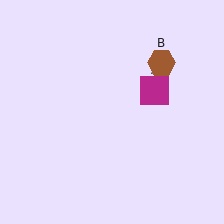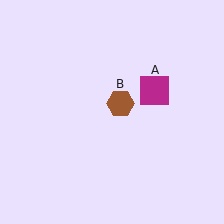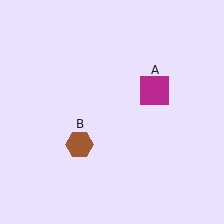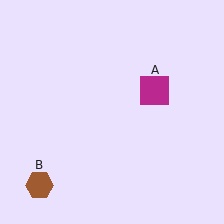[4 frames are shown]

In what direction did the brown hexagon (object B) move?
The brown hexagon (object B) moved down and to the left.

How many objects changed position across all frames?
1 object changed position: brown hexagon (object B).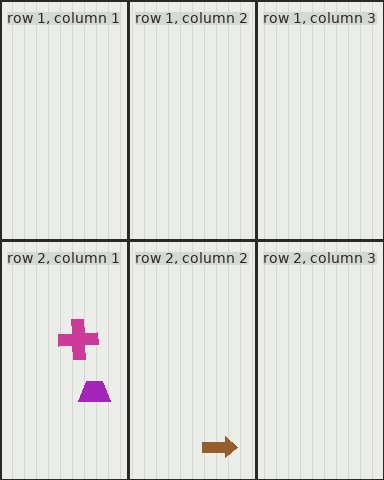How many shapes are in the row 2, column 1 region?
2.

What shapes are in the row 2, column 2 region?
The brown arrow.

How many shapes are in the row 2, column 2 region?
1.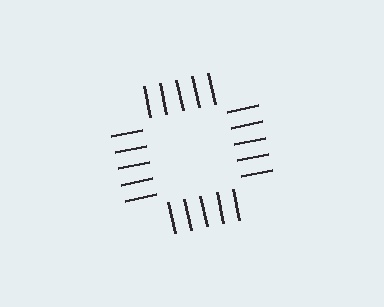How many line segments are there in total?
20 — 5 along each of the 4 edges.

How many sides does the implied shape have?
4 sides — the line-ends trace a square.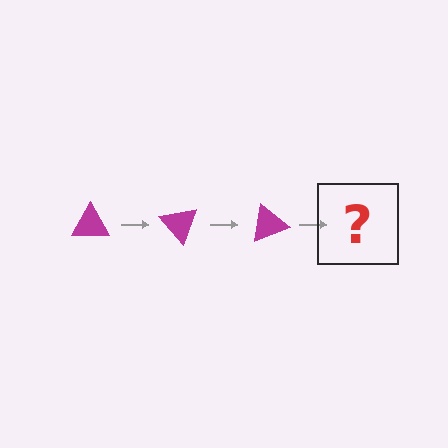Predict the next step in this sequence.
The next step is a magenta triangle rotated 150 degrees.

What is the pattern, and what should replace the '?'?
The pattern is that the triangle rotates 50 degrees each step. The '?' should be a magenta triangle rotated 150 degrees.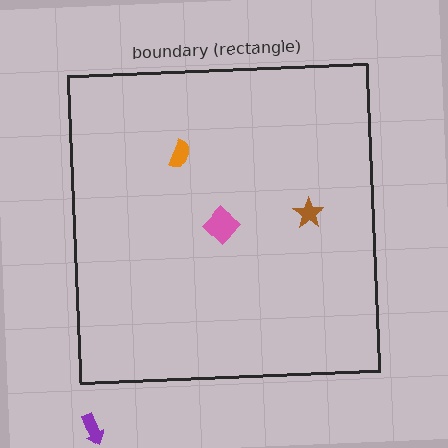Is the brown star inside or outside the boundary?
Inside.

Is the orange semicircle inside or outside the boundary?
Inside.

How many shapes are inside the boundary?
3 inside, 1 outside.